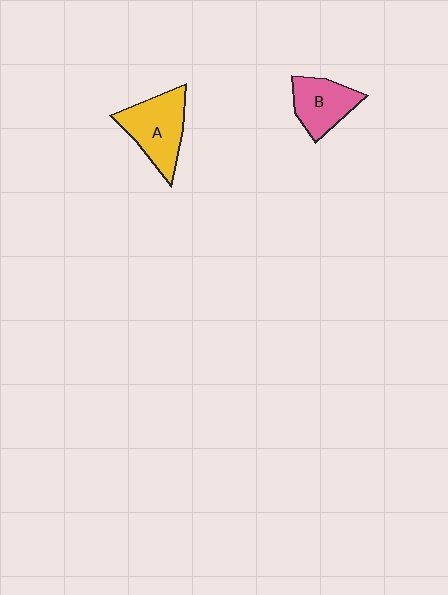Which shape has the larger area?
Shape A (yellow).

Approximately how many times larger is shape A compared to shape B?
Approximately 1.3 times.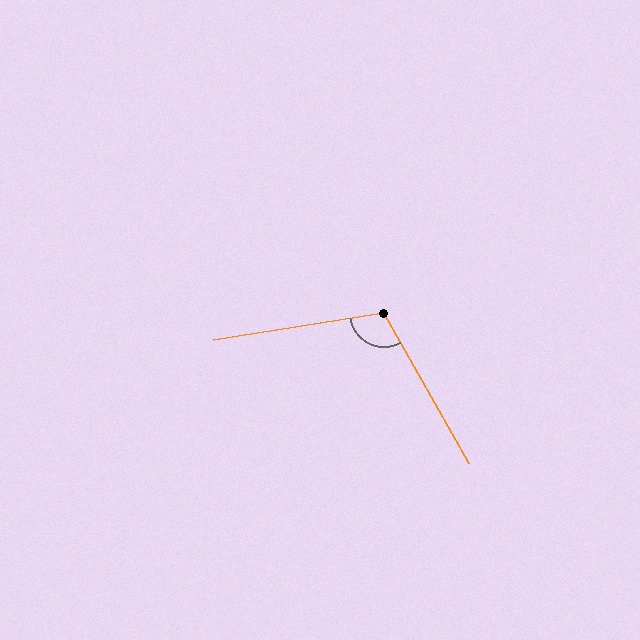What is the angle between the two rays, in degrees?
Approximately 110 degrees.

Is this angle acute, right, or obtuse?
It is obtuse.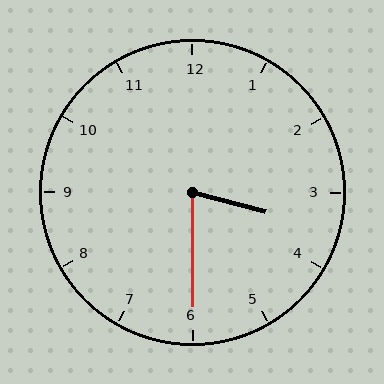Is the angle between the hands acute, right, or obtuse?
It is acute.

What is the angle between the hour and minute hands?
Approximately 75 degrees.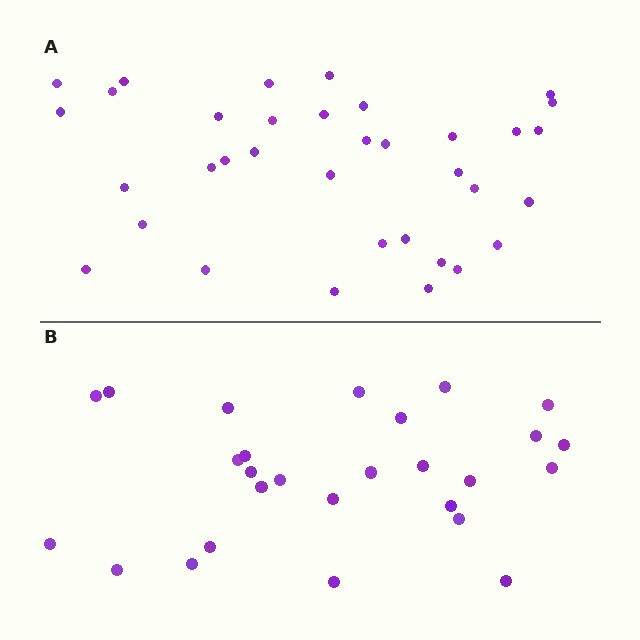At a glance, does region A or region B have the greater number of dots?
Region A (the top region) has more dots.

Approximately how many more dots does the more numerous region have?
Region A has roughly 8 or so more dots than region B.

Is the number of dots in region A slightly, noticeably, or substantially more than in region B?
Region A has noticeably more, but not dramatically so. The ratio is roughly 1.3 to 1.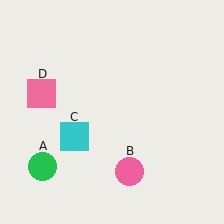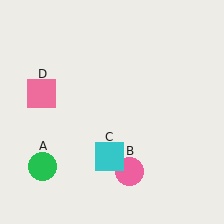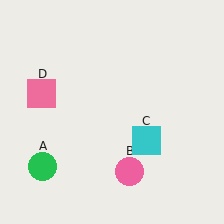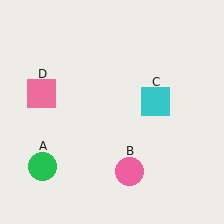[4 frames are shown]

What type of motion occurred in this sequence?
The cyan square (object C) rotated counterclockwise around the center of the scene.